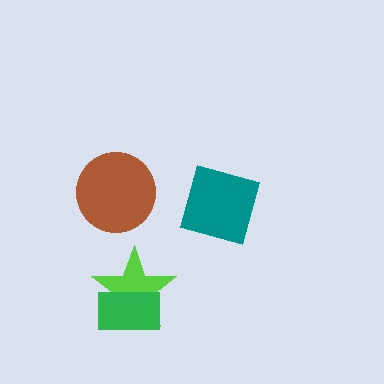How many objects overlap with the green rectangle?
1 object overlaps with the green rectangle.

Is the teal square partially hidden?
No, no other shape covers it.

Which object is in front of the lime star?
The green rectangle is in front of the lime star.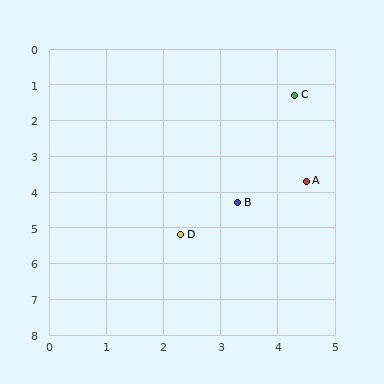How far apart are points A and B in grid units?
Points A and B are about 1.3 grid units apart.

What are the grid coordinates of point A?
Point A is at approximately (4.5, 3.7).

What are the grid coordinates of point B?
Point B is at approximately (3.3, 4.3).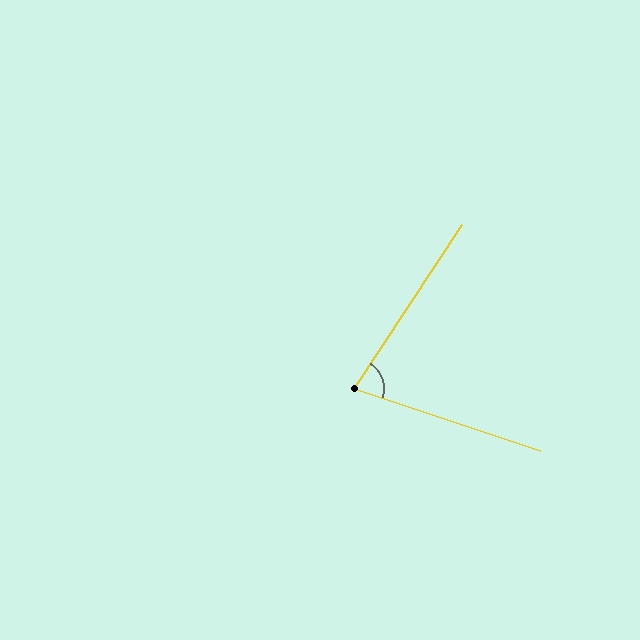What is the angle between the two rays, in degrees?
Approximately 75 degrees.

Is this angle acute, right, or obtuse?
It is acute.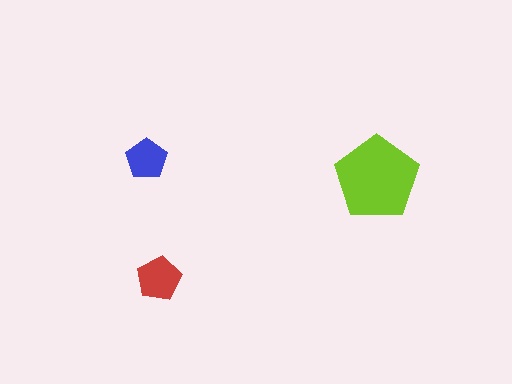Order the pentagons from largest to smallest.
the lime one, the red one, the blue one.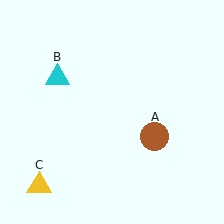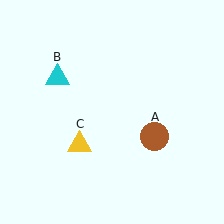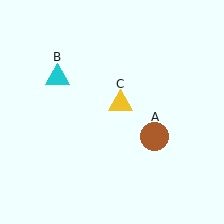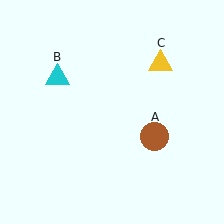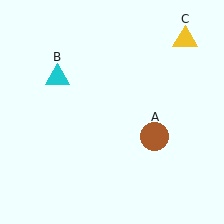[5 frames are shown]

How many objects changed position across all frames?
1 object changed position: yellow triangle (object C).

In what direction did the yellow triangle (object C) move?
The yellow triangle (object C) moved up and to the right.